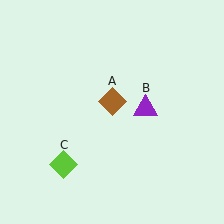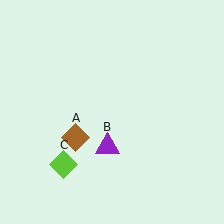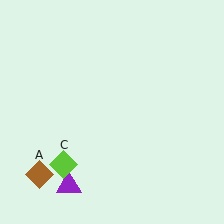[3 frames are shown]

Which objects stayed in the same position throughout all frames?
Lime diamond (object C) remained stationary.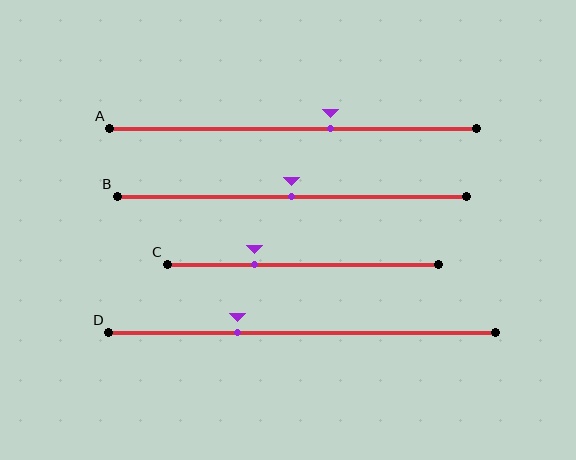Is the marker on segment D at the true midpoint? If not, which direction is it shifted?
No, the marker on segment D is shifted to the left by about 17% of the segment length.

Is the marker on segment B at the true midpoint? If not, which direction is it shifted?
Yes, the marker on segment B is at the true midpoint.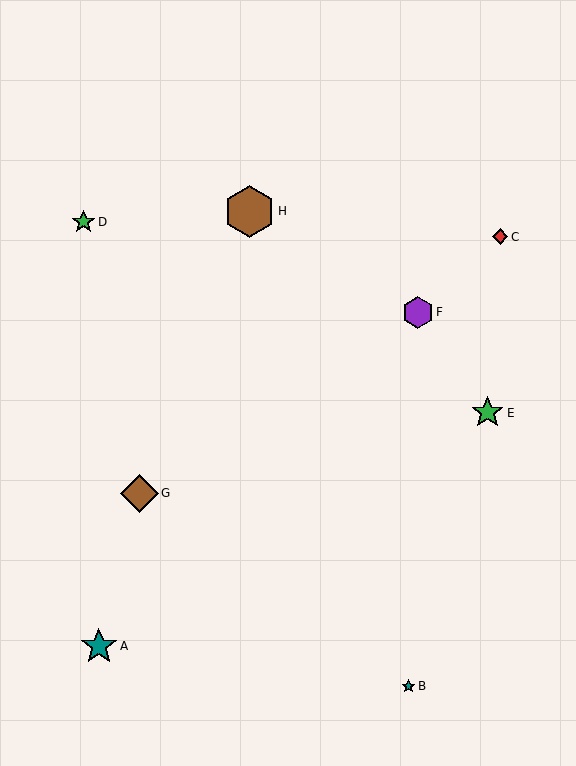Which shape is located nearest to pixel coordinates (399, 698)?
The teal star (labeled B) at (408, 686) is nearest to that location.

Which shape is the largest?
The brown hexagon (labeled H) is the largest.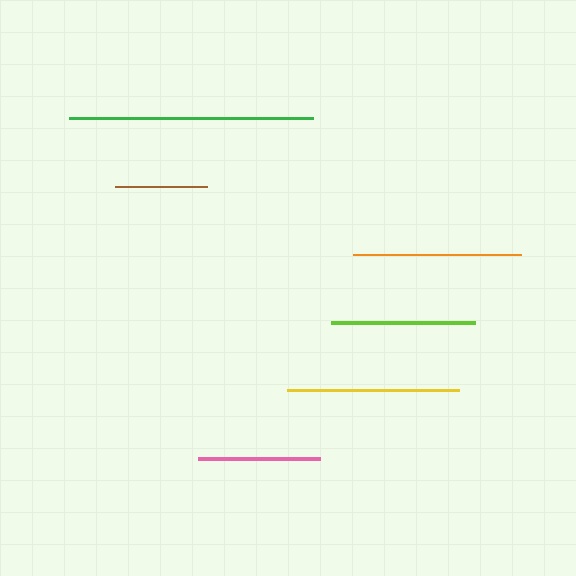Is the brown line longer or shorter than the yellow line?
The yellow line is longer than the brown line.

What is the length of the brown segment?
The brown segment is approximately 92 pixels long.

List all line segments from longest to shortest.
From longest to shortest: green, yellow, orange, lime, pink, brown.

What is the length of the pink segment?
The pink segment is approximately 122 pixels long.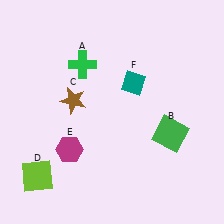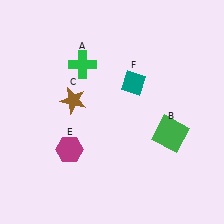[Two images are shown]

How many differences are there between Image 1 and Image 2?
There is 1 difference between the two images.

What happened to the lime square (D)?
The lime square (D) was removed in Image 2. It was in the bottom-left area of Image 1.